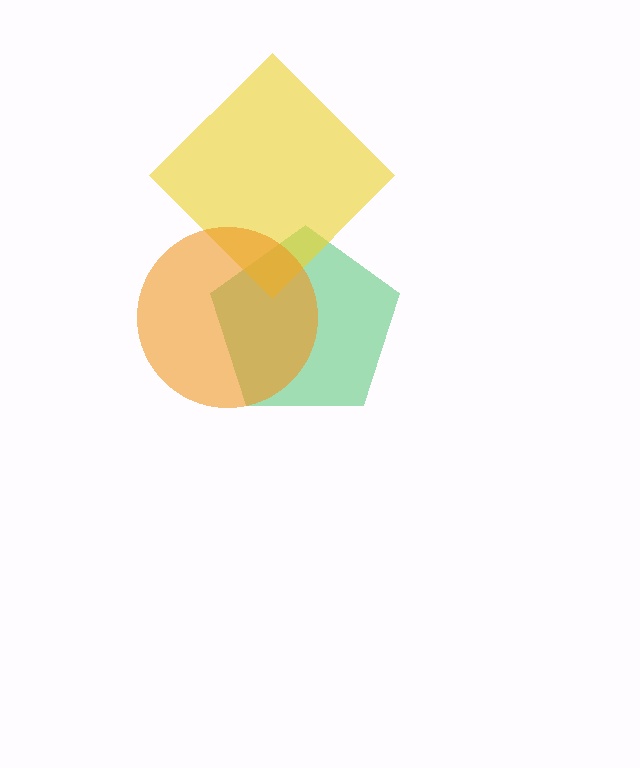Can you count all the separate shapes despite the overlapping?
Yes, there are 3 separate shapes.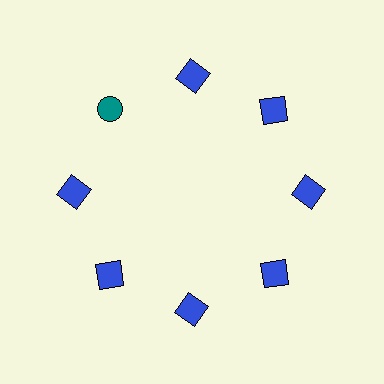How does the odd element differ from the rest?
It differs in both color (teal instead of blue) and shape (circle instead of square).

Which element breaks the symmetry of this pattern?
The teal circle at roughly the 10 o'clock position breaks the symmetry. All other shapes are blue squares.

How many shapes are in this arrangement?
There are 8 shapes arranged in a ring pattern.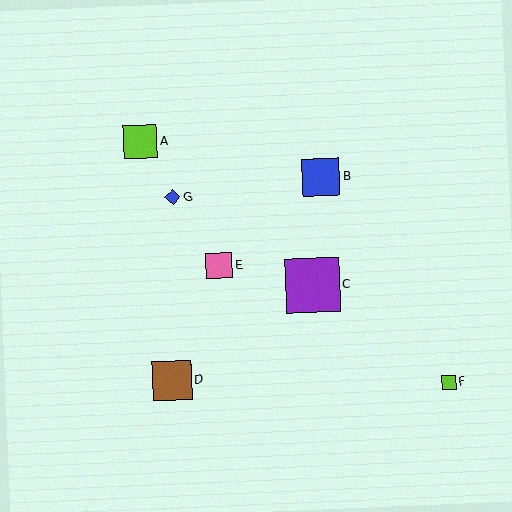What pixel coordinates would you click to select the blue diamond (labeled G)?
Click at (173, 197) to select the blue diamond G.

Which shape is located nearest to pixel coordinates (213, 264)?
The pink square (labeled E) at (219, 266) is nearest to that location.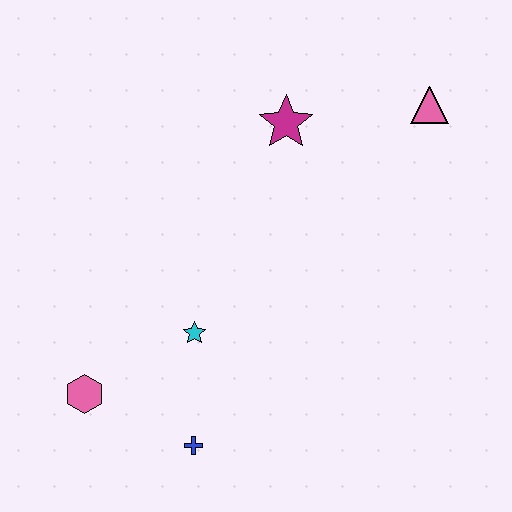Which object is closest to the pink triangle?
The magenta star is closest to the pink triangle.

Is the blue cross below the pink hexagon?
Yes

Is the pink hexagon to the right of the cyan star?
No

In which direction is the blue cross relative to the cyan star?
The blue cross is below the cyan star.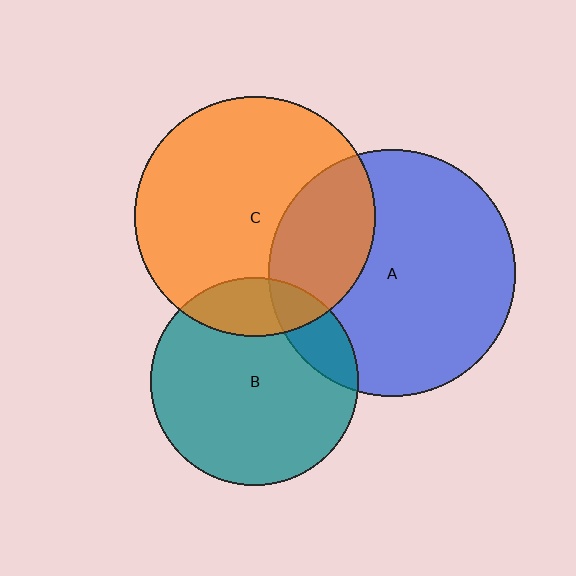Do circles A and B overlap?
Yes.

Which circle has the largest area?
Circle A (blue).